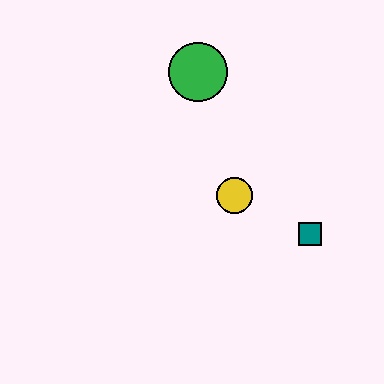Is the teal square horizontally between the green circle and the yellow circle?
No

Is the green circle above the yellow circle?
Yes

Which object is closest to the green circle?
The yellow circle is closest to the green circle.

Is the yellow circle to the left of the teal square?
Yes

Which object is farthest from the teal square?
The green circle is farthest from the teal square.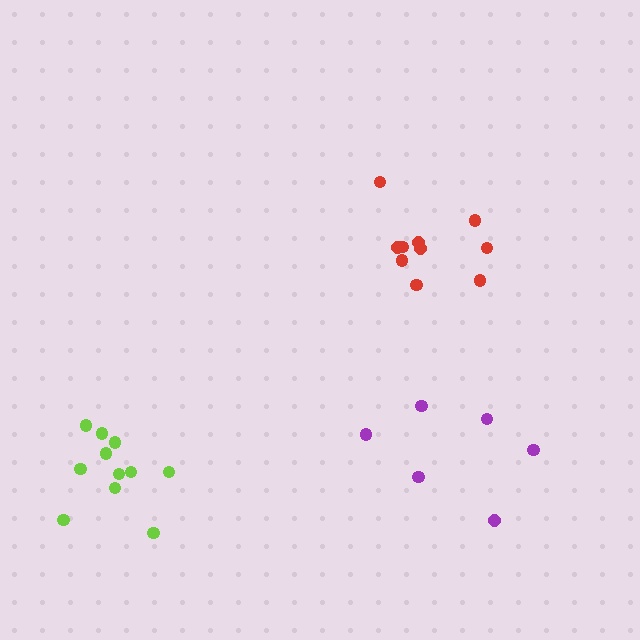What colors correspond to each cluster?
The clusters are colored: purple, red, lime.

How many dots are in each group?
Group 1: 6 dots, Group 2: 10 dots, Group 3: 11 dots (27 total).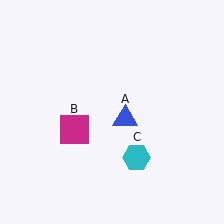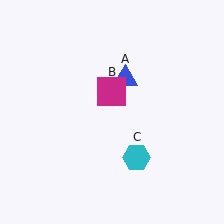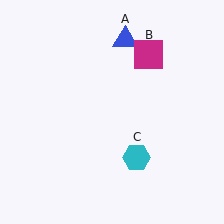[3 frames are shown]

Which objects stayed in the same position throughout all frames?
Cyan hexagon (object C) remained stationary.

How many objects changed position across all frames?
2 objects changed position: blue triangle (object A), magenta square (object B).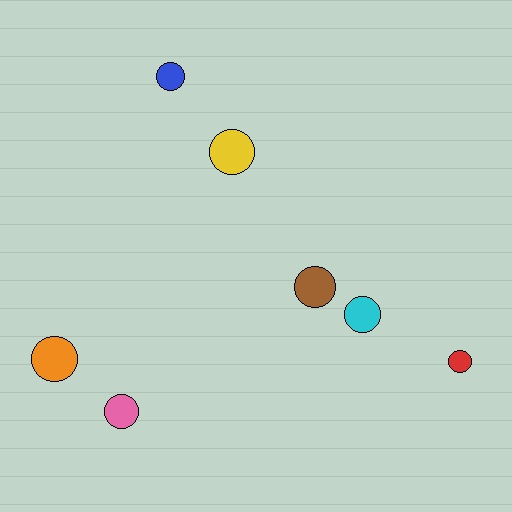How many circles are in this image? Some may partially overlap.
There are 7 circles.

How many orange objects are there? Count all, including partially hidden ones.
There is 1 orange object.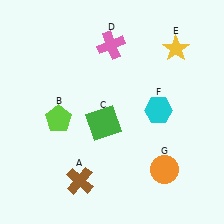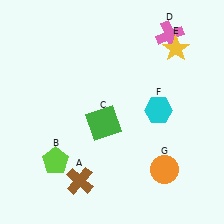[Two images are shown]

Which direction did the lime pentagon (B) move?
The lime pentagon (B) moved down.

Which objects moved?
The objects that moved are: the lime pentagon (B), the pink cross (D).